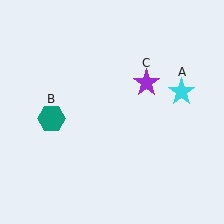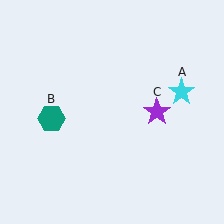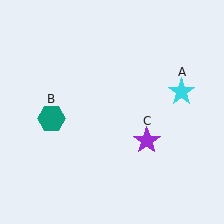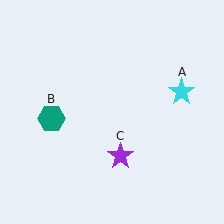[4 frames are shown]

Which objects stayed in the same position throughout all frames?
Cyan star (object A) and teal hexagon (object B) remained stationary.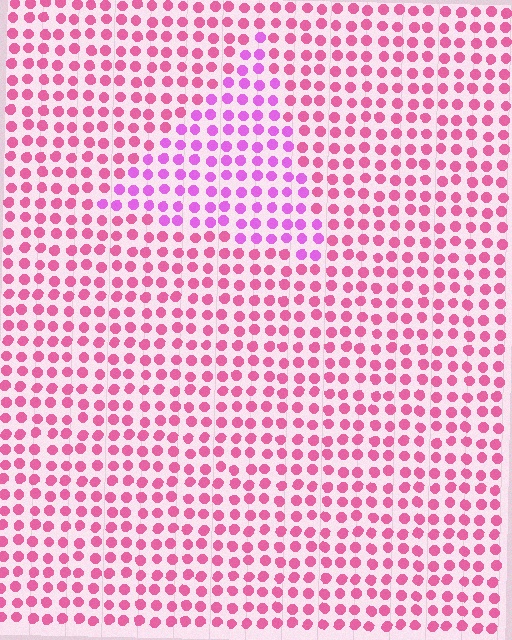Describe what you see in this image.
The image is filled with small pink elements in a uniform arrangement. A triangle-shaped region is visible where the elements are tinted to a slightly different hue, forming a subtle color boundary.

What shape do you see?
I see a triangle.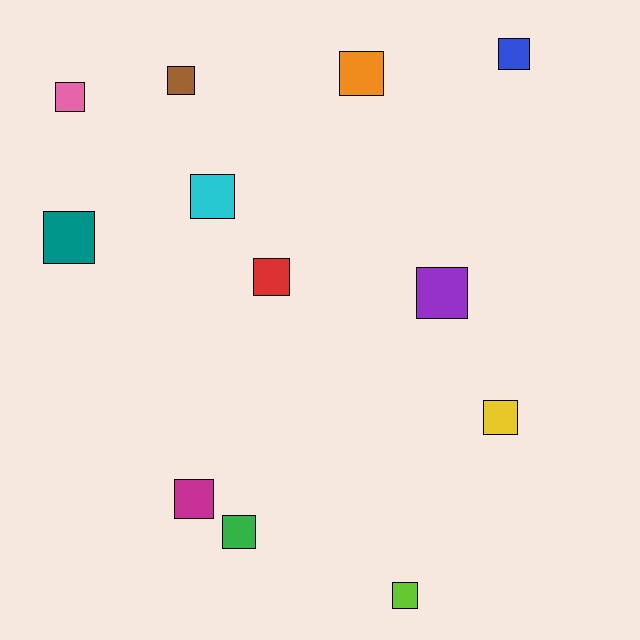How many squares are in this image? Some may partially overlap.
There are 12 squares.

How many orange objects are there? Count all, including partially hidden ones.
There is 1 orange object.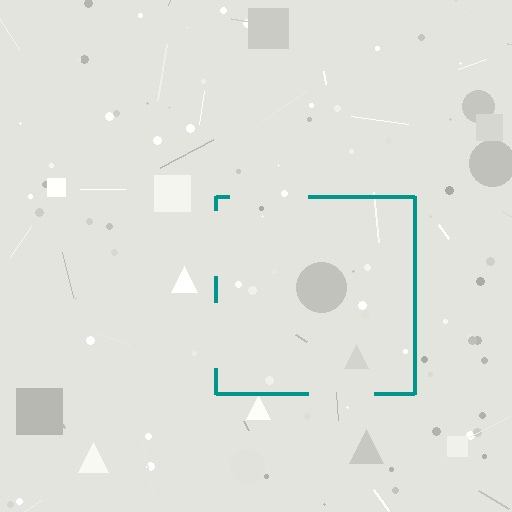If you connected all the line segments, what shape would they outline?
They would outline a square.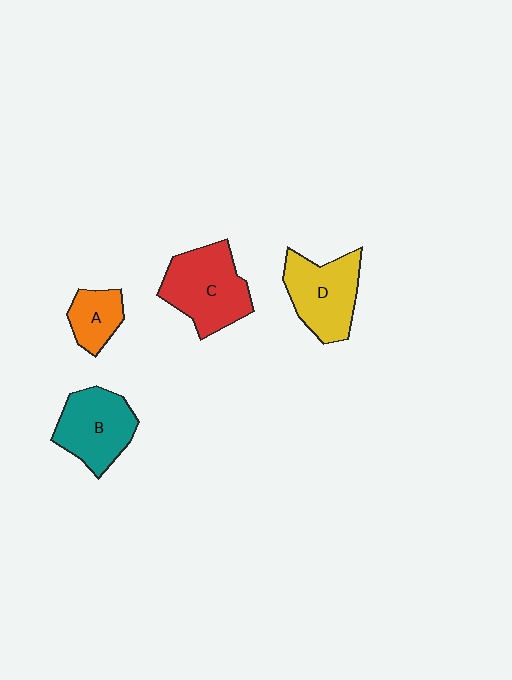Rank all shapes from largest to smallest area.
From largest to smallest: C (red), D (yellow), B (teal), A (orange).